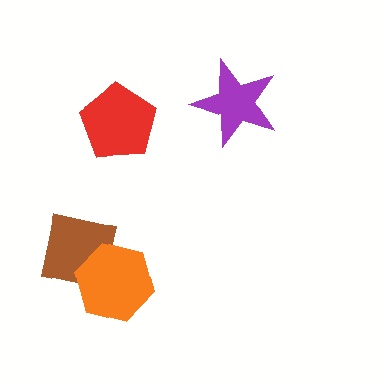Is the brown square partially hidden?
Yes, it is partially covered by another shape.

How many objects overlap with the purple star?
0 objects overlap with the purple star.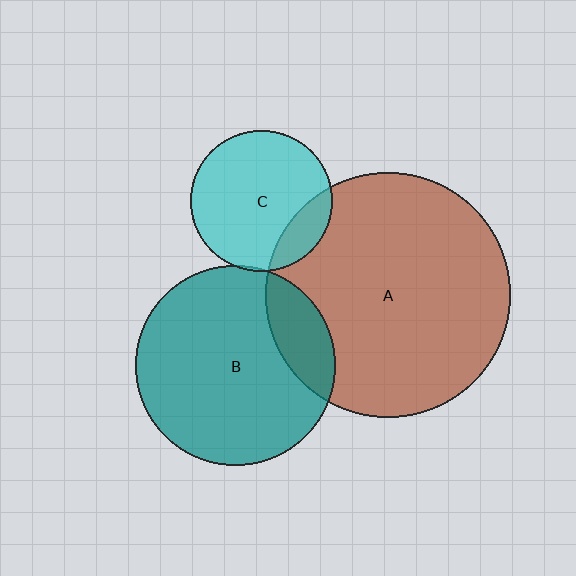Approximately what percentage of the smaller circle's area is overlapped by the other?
Approximately 5%.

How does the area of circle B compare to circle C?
Approximately 2.0 times.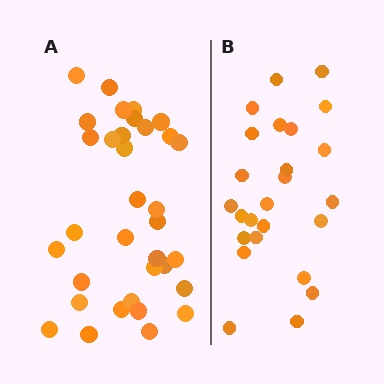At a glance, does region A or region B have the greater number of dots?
Region A (the left region) has more dots.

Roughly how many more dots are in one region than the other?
Region A has roughly 8 or so more dots than region B.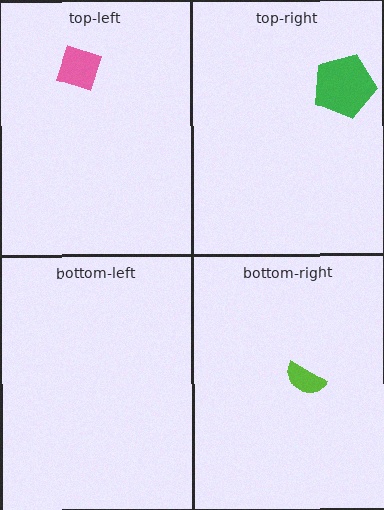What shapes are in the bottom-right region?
The lime semicircle.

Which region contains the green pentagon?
The top-right region.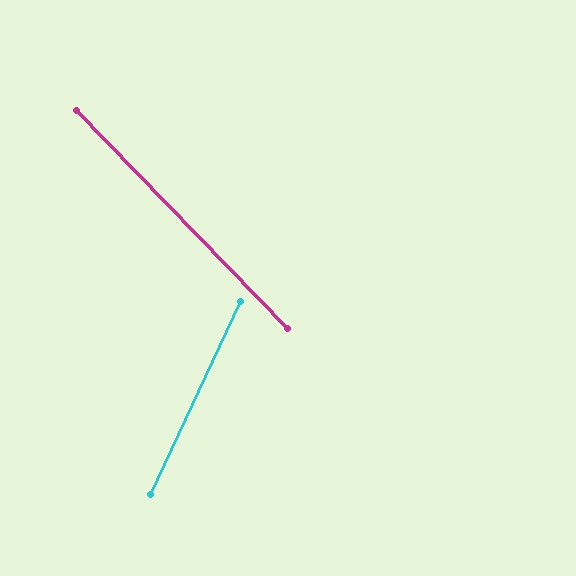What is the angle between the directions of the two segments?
Approximately 69 degrees.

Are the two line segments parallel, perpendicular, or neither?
Neither parallel nor perpendicular — they differ by about 69°.